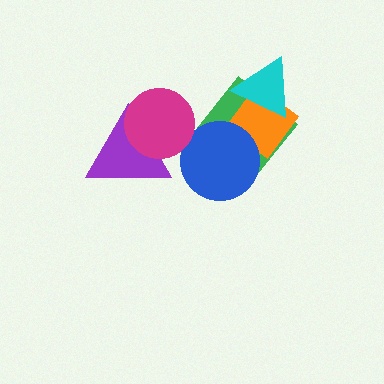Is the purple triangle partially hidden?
Yes, it is partially covered by another shape.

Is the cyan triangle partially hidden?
No, no other shape covers it.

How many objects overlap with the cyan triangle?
2 objects overlap with the cyan triangle.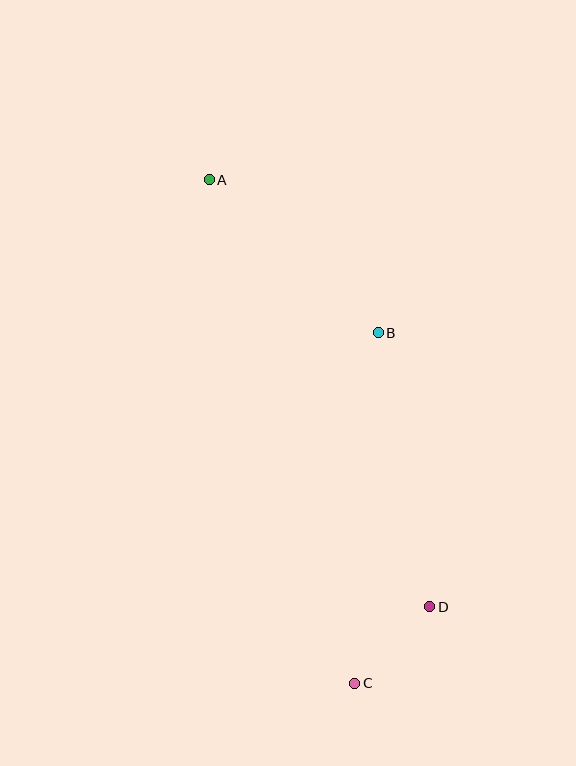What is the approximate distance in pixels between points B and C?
The distance between B and C is approximately 351 pixels.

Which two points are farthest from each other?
Points A and C are farthest from each other.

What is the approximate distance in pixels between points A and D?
The distance between A and D is approximately 481 pixels.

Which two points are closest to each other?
Points C and D are closest to each other.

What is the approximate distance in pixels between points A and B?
The distance between A and B is approximately 228 pixels.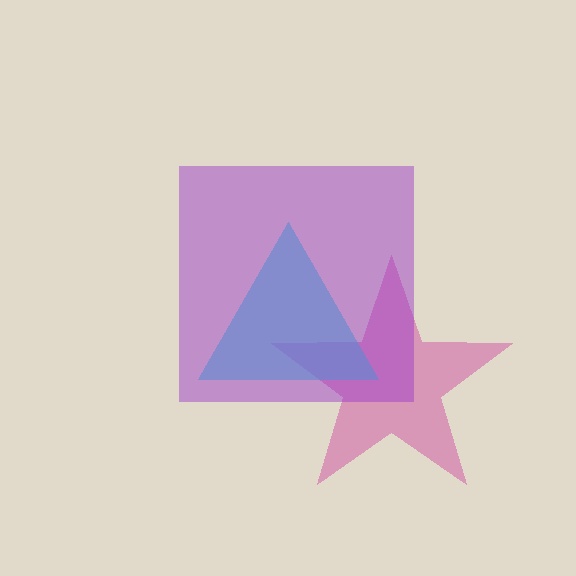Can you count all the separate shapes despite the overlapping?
Yes, there are 3 separate shapes.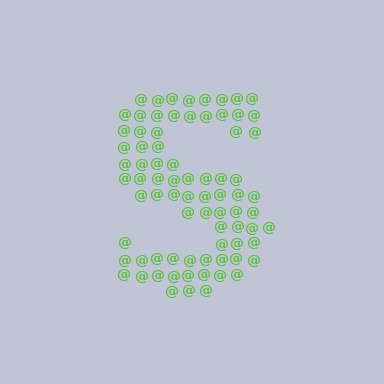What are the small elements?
The small elements are at signs.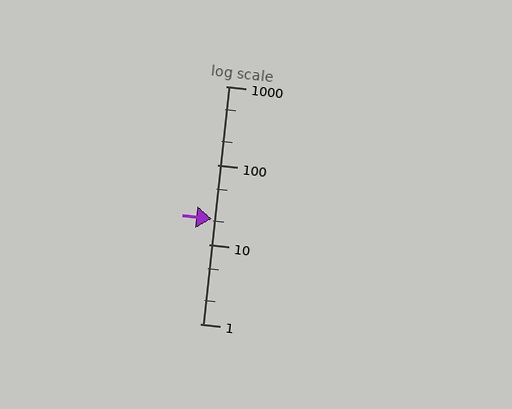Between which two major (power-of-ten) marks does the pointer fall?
The pointer is between 10 and 100.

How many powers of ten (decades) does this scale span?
The scale spans 3 decades, from 1 to 1000.